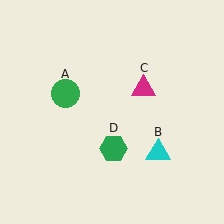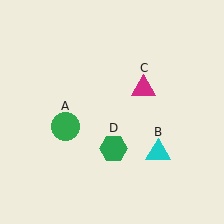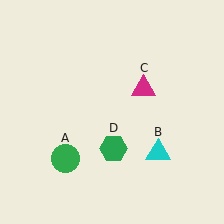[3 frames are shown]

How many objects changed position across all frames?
1 object changed position: green circle (object A).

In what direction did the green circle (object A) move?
The green circle (object A) moved down.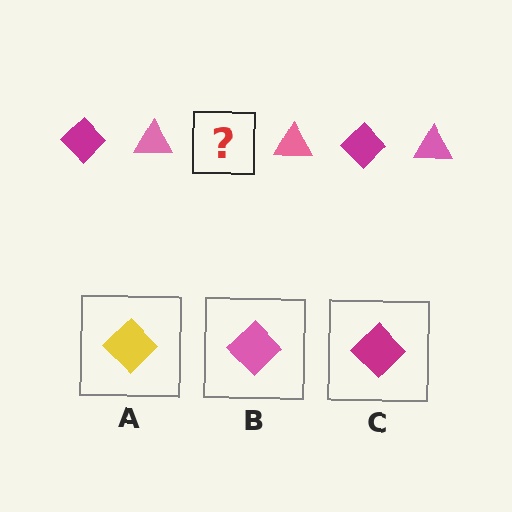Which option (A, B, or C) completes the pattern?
C.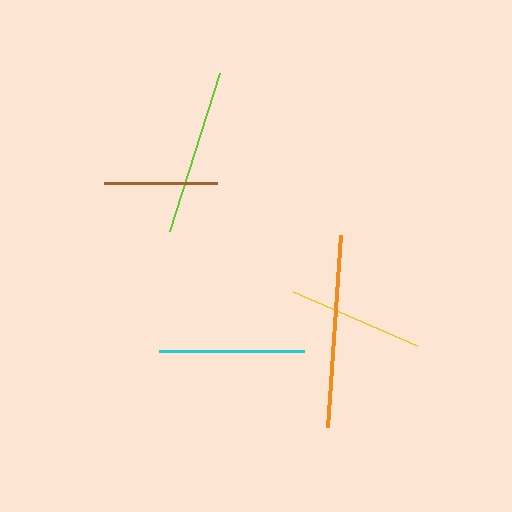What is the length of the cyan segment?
The cyan segment is approximately 144 pixels long.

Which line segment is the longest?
The orange line is the longest at approximately 192 pixels.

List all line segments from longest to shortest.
From longest to shortest: orange, lime, cyan, yellow, brown.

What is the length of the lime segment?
The lime segment is approximately 166 pixels long.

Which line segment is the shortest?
The brown line is the shortest at approximately 112 pixels.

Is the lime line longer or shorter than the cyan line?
The lime line is longer than the cyan line.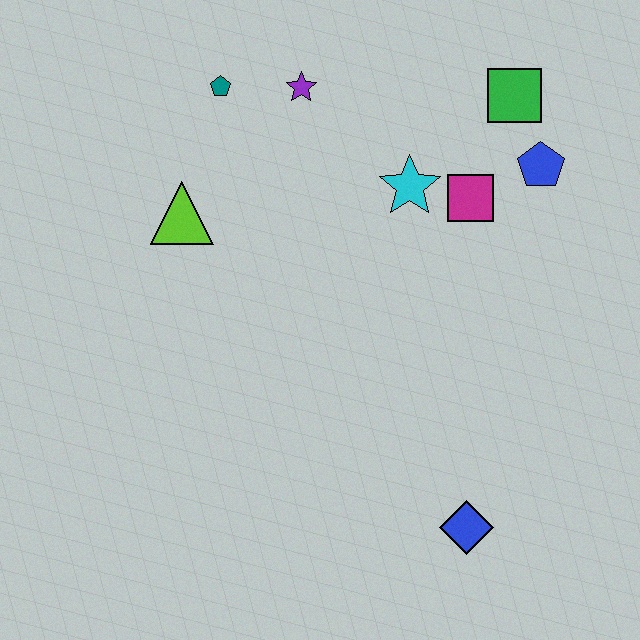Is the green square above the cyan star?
Yes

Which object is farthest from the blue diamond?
The teal pentagon is farthest from the blue diamond.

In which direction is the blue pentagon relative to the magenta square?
The blue pentagon is to the right of the magenta square.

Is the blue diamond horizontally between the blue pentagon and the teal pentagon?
Yes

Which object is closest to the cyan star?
The magenta square is closest to the cyan star.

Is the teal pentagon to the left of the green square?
Yes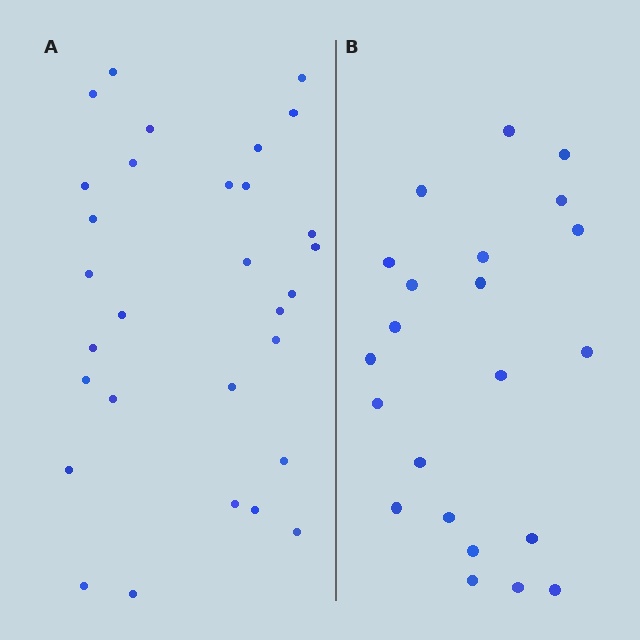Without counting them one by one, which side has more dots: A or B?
Region A (the left region) has more dots.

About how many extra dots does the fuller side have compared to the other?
Region A has roughly 8 or so more dots than region B.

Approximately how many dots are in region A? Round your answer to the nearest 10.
About 30 dots.